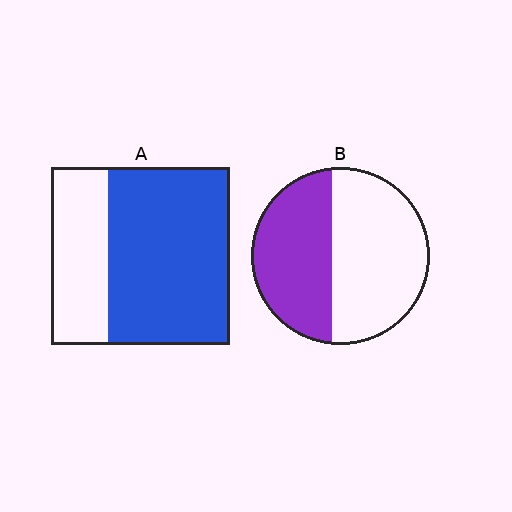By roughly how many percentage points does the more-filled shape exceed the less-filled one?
By roughly 25 percentage points (A over B).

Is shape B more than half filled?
No.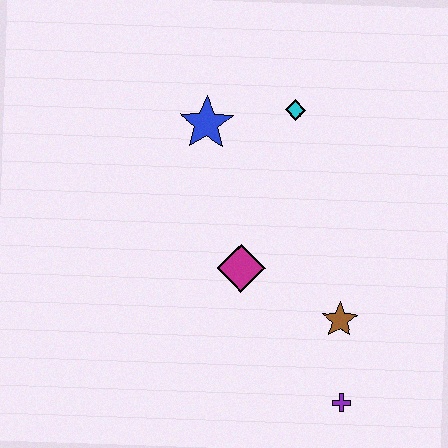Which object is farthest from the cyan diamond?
The purple cross is farthest from the cyan diamond.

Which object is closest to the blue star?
The cyan diamond is closest to the blue star.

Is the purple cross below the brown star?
Yes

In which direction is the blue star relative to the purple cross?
The blue star is above the purple cross.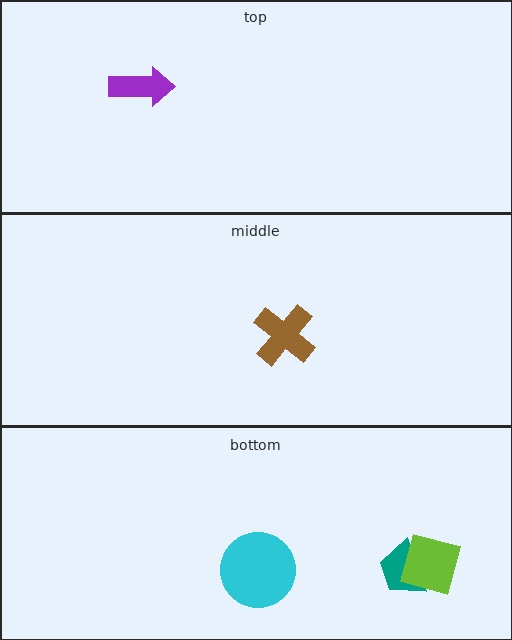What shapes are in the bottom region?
The teal trapezoid, the lime square, the cyan circle.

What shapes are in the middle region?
The brown cross.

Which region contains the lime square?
The bottom region.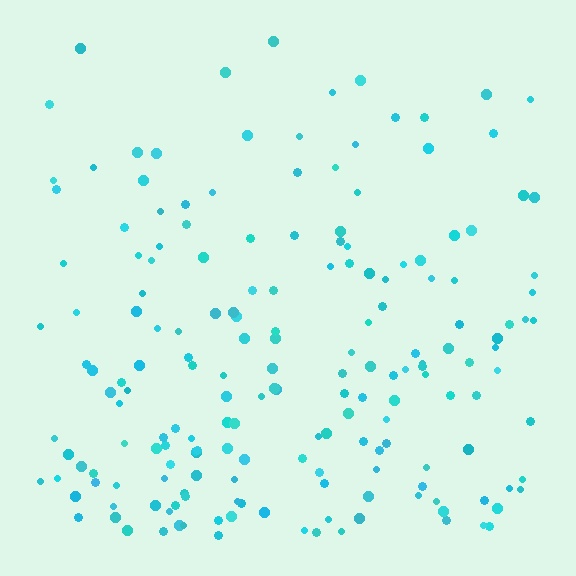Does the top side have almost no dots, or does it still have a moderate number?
Still a moderate number, just noticeably fewer than the bottom.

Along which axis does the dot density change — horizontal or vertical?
Vertical.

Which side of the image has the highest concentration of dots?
The bottom.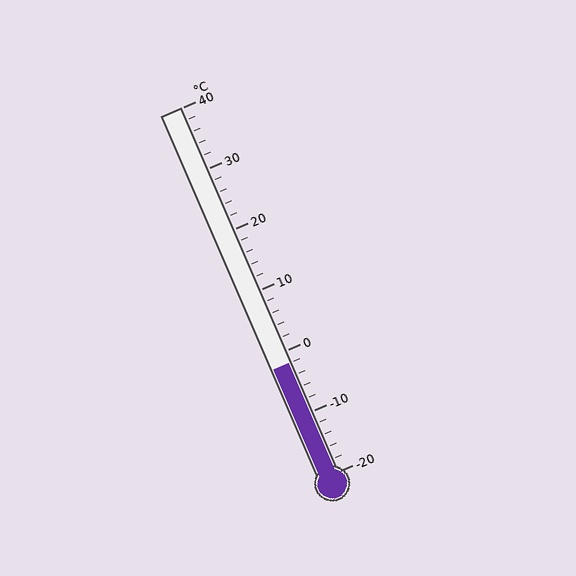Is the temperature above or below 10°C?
The temperature is below 10°C.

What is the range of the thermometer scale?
The thermometer scale ranges from -20°C to 40°C.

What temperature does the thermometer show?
The thermometer shows approximately -2°C.